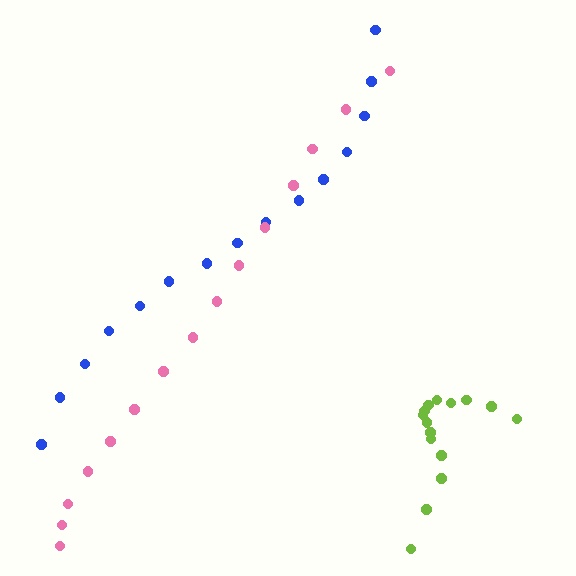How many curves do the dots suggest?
There are 3 distinct paths.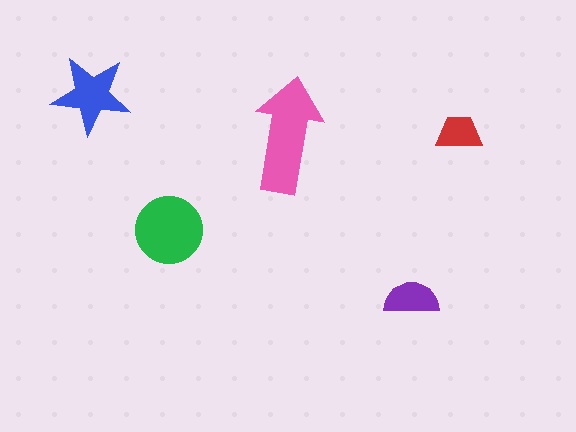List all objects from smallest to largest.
The red trapezoid, the purple semicircle, the blue star, the green circle, the pink arrow.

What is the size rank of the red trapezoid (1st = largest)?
5th.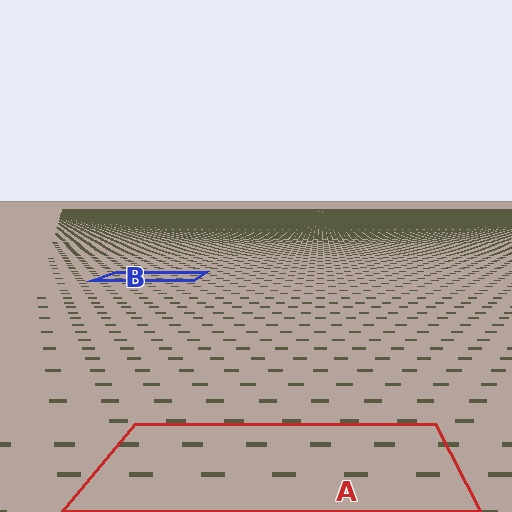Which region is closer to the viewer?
Region A is closer. The texture elements there are larger and more spread out.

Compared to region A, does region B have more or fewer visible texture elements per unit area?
Region B has more texture elements per unit area — they are packed more densely because it is farther away.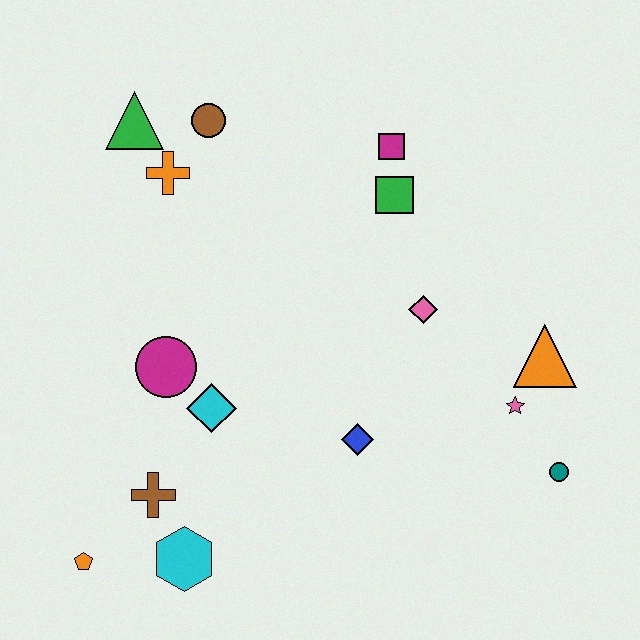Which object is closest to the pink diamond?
The green square is closest to the pink diamond.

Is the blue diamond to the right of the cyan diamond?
Yes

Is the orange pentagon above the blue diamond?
No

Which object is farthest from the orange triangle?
The orange pentagon is farthest from the orange triangle.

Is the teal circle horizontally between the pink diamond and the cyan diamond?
No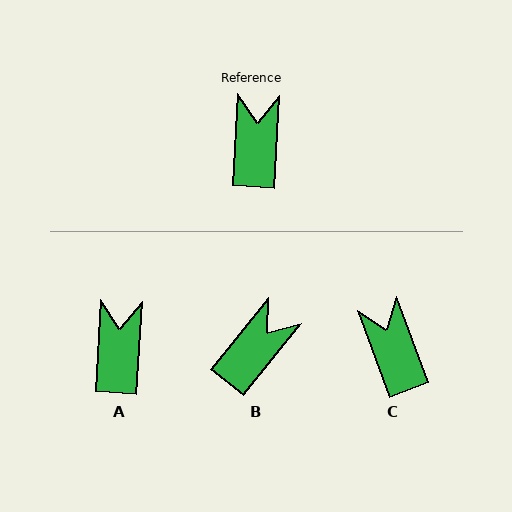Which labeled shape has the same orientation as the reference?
A.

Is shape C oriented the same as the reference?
No, it is off by about 24 degrees.